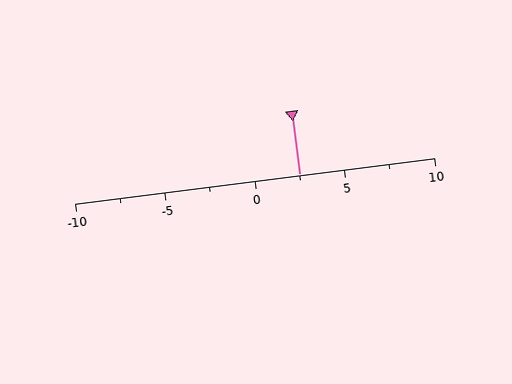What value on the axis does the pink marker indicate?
The marker indicates approximately 2.5.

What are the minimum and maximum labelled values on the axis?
The axis runs from -10 to 10.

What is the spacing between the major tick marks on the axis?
The major ticks are spaced 5 apart.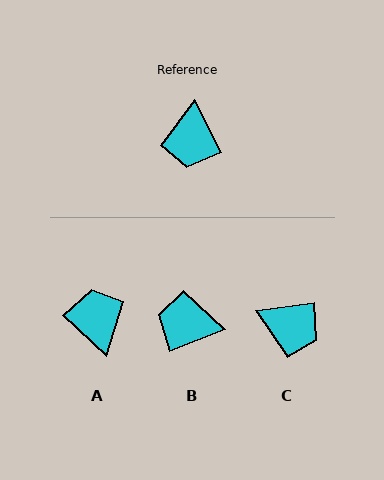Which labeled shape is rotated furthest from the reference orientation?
A, about 160 degrees away.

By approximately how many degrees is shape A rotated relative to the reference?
Approximately 160 degrees clockwise.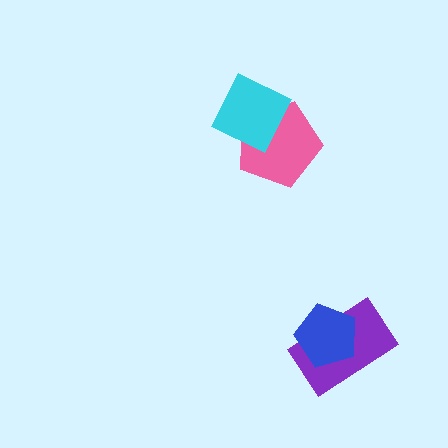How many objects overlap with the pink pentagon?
1 object overlaps with the pink pentagon.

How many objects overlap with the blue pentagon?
1 object overlaps with the blue pentagon.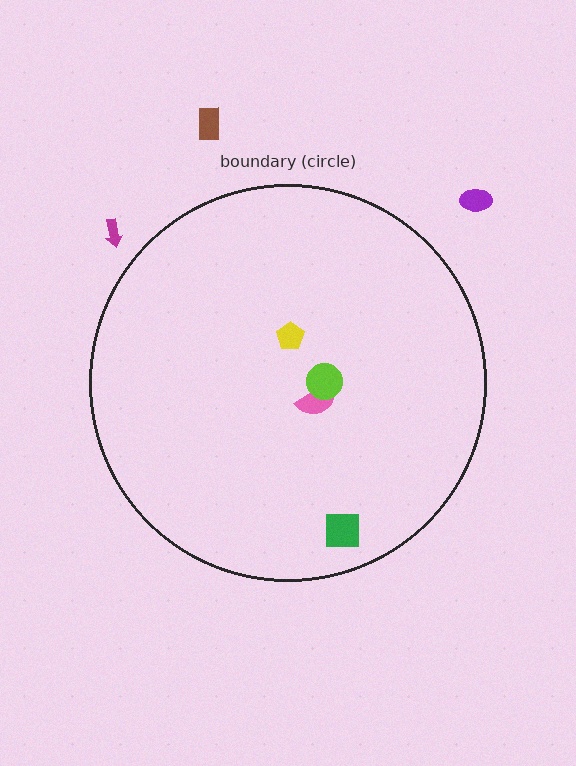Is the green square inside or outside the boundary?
Inside.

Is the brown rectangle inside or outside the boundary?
Outside.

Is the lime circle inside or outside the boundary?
Inside.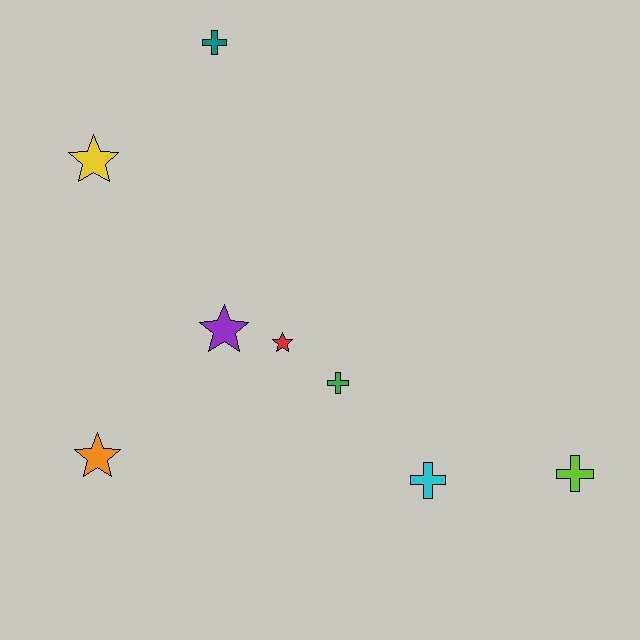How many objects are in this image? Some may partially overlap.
There are 8 objects.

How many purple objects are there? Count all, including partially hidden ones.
There is 1 purple object.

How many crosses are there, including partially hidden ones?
There are 4 crosses.